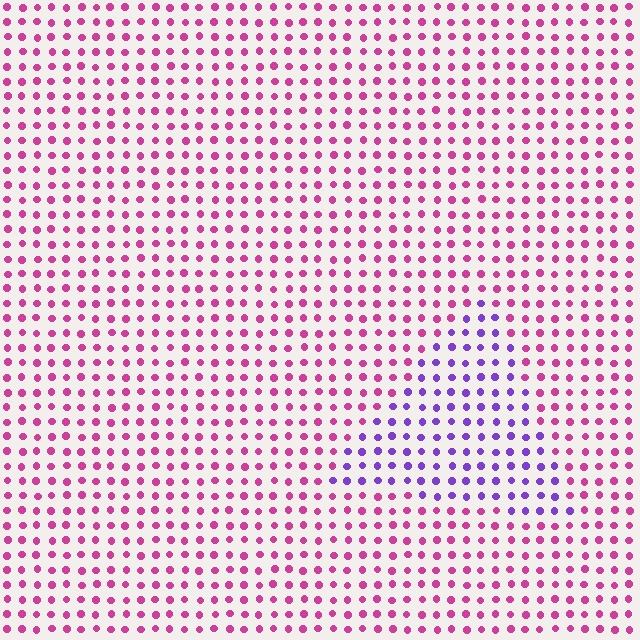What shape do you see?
I see a triangle.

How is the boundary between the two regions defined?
The boundary is defined purely by a slight shift in hue (about 54 degrees). Spacing, size, and orientation are identical on both sides.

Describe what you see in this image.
The image is filled with small magenta elements in a uniform arrangement. A triangle-shaped region is visible where the elements are tinted to a slightly different hue, forming a subtle color boundary.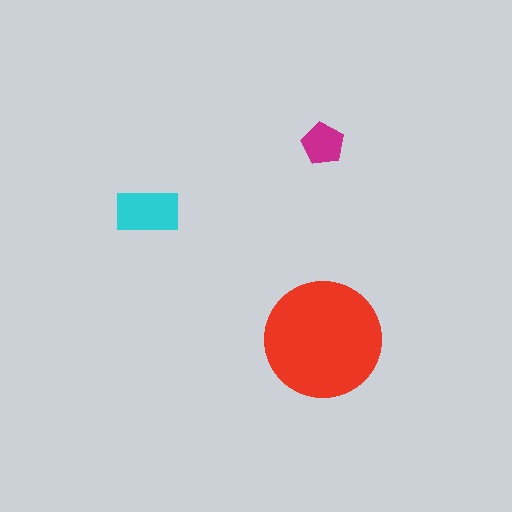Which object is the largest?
The red circle.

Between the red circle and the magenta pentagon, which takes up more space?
The red circle.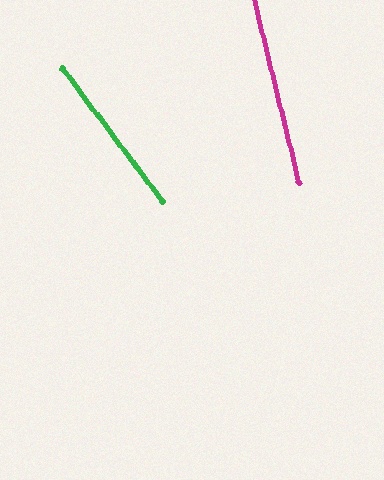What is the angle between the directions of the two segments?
Approximately 23 degrees.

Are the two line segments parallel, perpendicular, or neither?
Neither parallel nor perpendicular — they differ by about 23°.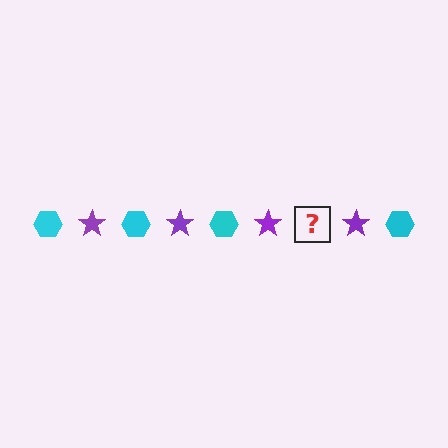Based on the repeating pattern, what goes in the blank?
The blank should be a cyan hexagon.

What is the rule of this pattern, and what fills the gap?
The rule is that the pattern alternates between cyan hexagon and purple star. The gap should be filled with a cyan hexagon.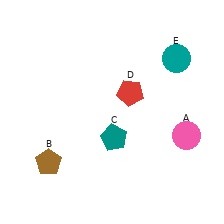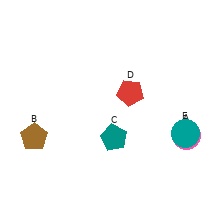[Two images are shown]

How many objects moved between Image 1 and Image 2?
2 objects moved between the two images.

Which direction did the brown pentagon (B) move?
The brown pentagon (B) moved up.